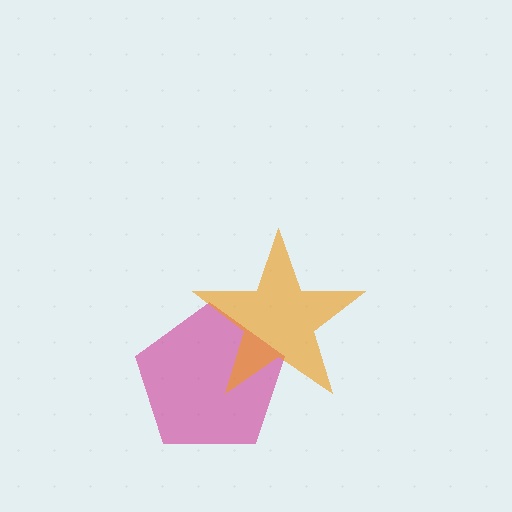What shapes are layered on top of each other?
The layered shapes are: a magenta pentagon, an orange star.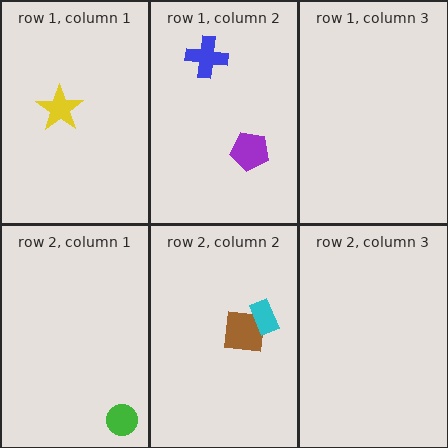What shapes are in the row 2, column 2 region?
The brown square, the cyan rectangle.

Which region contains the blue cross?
The row 1, column 2 region.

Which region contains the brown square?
The row 2, column 2 region.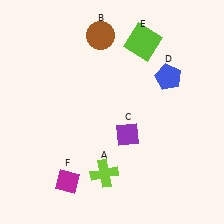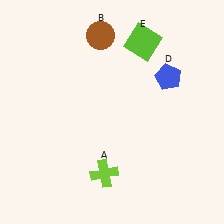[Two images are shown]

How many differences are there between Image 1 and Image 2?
There are 2 differences between the two images.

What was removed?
The purple diamond (C), the magenta diamond (F) were removed in Image 2.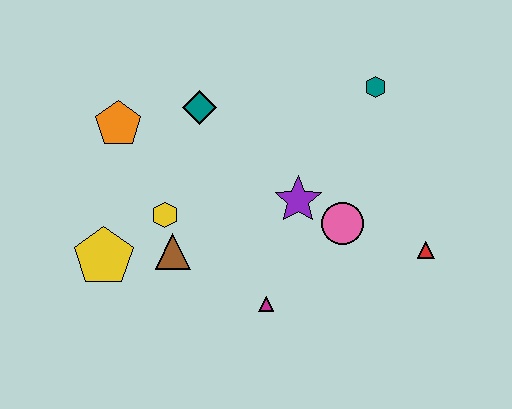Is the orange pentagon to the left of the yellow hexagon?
Yes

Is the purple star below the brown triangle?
No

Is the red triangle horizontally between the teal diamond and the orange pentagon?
No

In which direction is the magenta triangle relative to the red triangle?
The magenta triangle is to the left of the red triangle.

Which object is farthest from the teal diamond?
The red triangle is farthest from the teal diamond.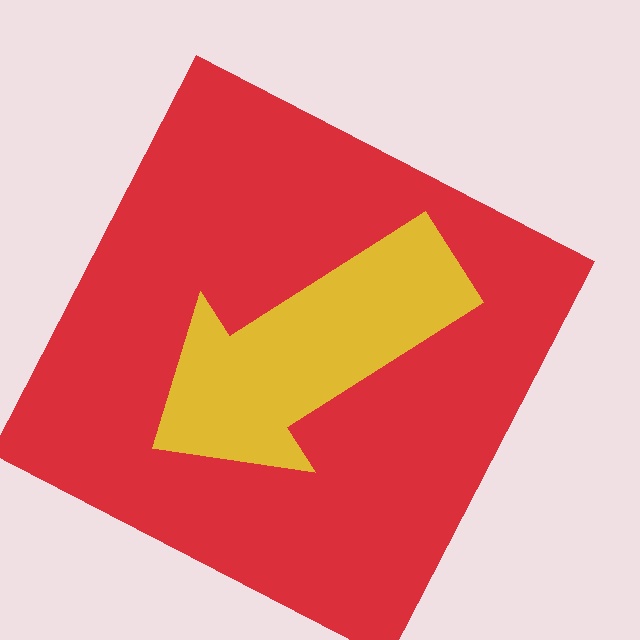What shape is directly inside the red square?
The yellow arrow.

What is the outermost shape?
The red square.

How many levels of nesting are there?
2.